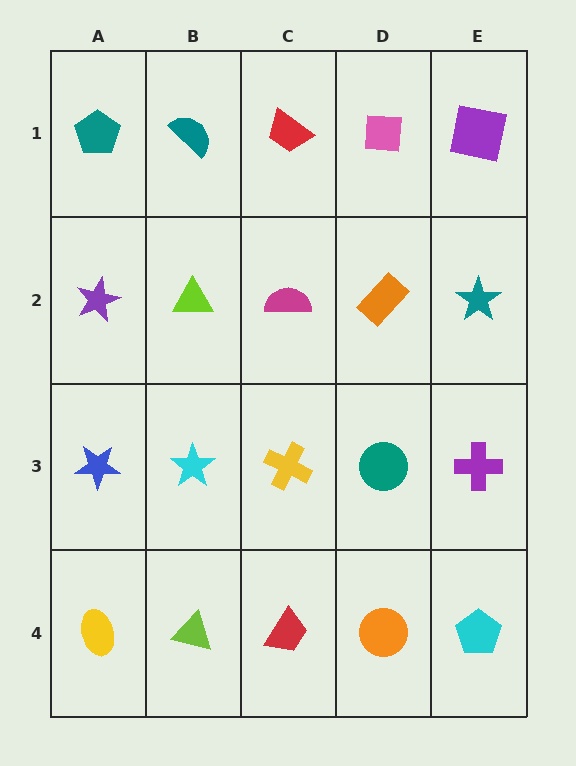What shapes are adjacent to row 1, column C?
A magenta semicircle (row 2, column C), a teal semicircle (row 1, column B), a pink square (row 1, column D).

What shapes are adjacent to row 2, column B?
A teal semicircle (row 1, column B), a cyan star (row 3, column B), a purple star (row 2, column A), a magenta semicircle (row 2, column C).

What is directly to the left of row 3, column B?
A blue star.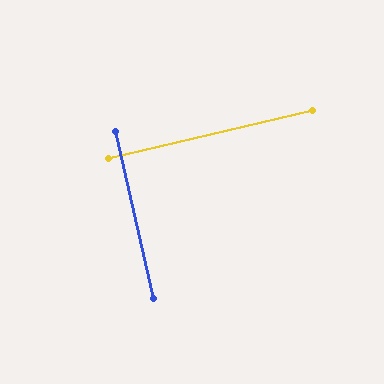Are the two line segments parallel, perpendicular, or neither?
Perpendicular — they meet at approximately 90°.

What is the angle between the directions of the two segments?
Approximately 90 degrees.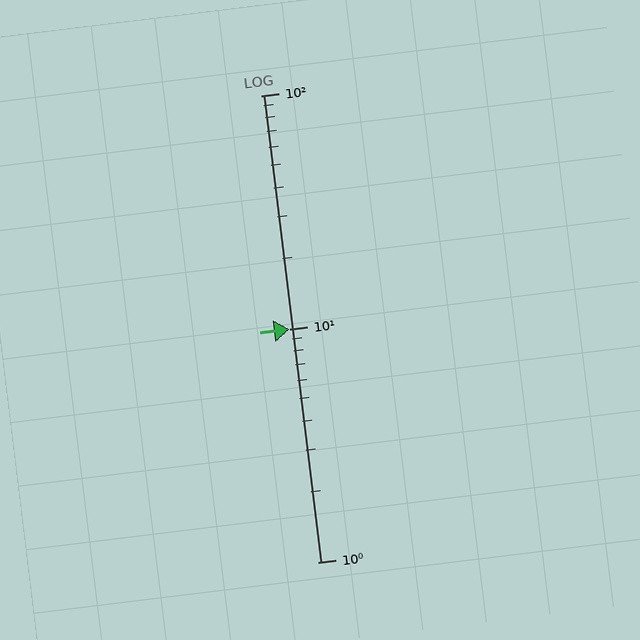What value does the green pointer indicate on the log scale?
The pointer indicates approximately 10.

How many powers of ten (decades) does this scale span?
The scale spans 2 decades, from 1 to 100.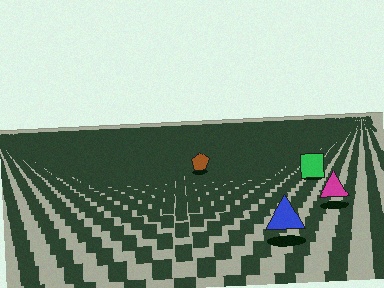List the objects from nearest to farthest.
From nearest to farthest: the blue triangle, the magenta triangle, the green square, the brown pentagon.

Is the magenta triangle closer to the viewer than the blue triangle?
No. The blue triangle is closer — you can tell from the texture gradient: the ground texture is coarser near it.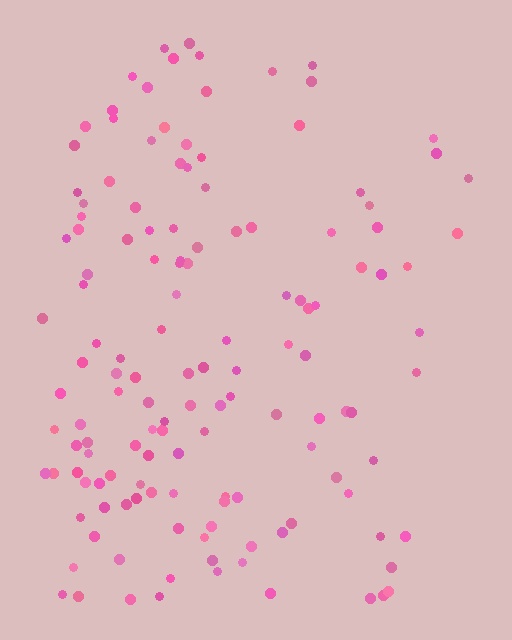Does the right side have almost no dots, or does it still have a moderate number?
Still a moderate number, just noticeably fewer than the left.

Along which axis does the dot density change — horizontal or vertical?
Horizontal.